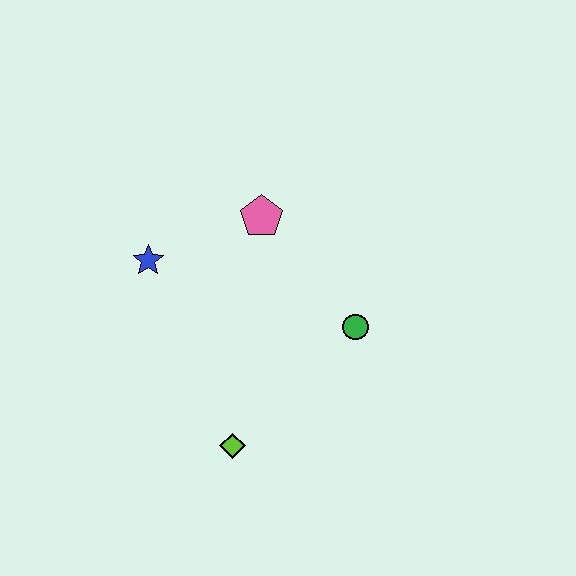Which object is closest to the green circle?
The pink pentagon is closest to the green circle.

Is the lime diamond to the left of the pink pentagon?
Yes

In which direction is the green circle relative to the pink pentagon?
The green circle is below the pink pentagon.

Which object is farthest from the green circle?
The blue star is farthest from the green circle.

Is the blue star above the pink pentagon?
No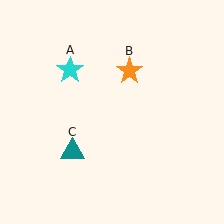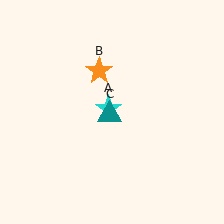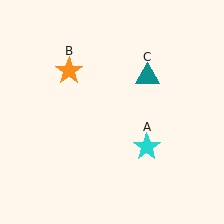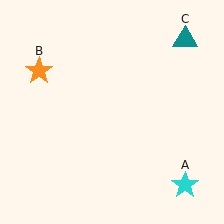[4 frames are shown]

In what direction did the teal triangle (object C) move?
The teal triangle (object C) moved up and to the right.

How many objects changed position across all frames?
3 objects changed position: cyan star (object A), orange star (object B), teal triangle (object C).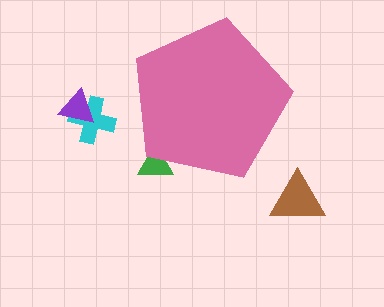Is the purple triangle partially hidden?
No, the purple triangle is fully visible.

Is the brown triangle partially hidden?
No, the brown triangle is fully visible.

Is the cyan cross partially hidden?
No, the cyan cross is fully visible.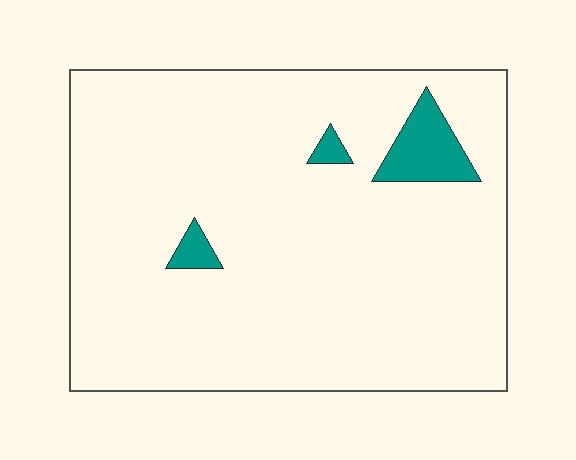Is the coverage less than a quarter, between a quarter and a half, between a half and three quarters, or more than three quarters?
Less than a quarter.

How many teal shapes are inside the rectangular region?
3.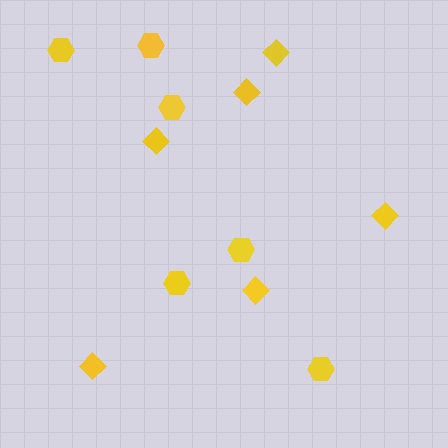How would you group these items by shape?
There are 2 groups: one group of hexagons (6) and one group of diamonds (6).